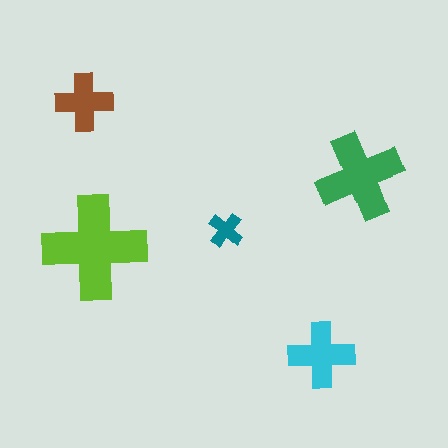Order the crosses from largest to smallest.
the lime one, the green one, the cyan one, the brown one, the teal one.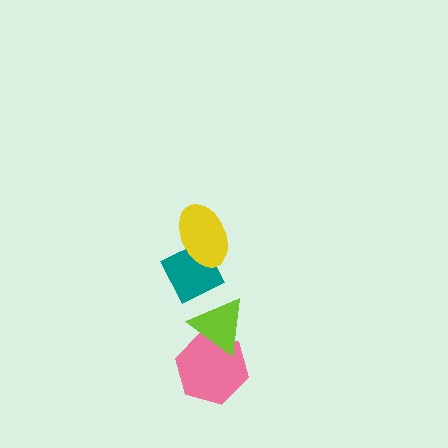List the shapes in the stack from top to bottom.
From top to bottom: the yellow ellipse, the teal diamond, the lime triangle, the pink hexagon.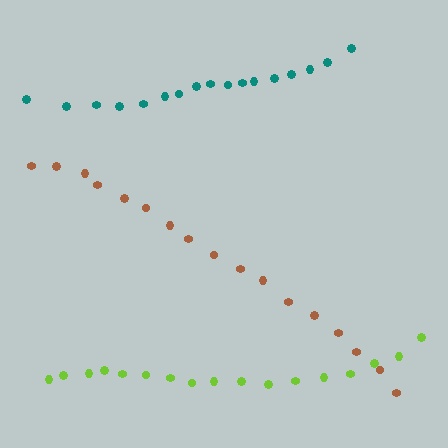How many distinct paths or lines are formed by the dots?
There are 3 distinct paths.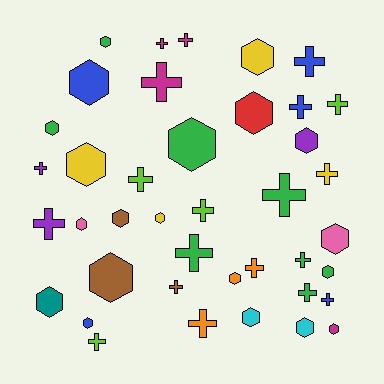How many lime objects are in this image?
There are 4 lime objects.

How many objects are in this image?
There are 40 objects.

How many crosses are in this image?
There are 20 crosses.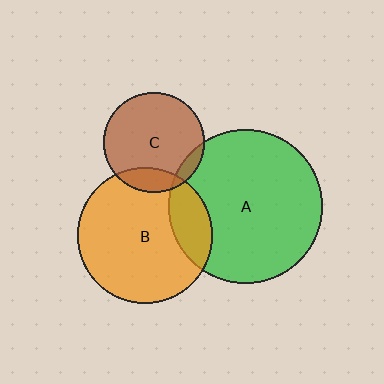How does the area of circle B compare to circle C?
Approximately 1.8 times.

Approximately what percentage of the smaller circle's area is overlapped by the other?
Approximately 15%.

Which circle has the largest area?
Circle A (green).